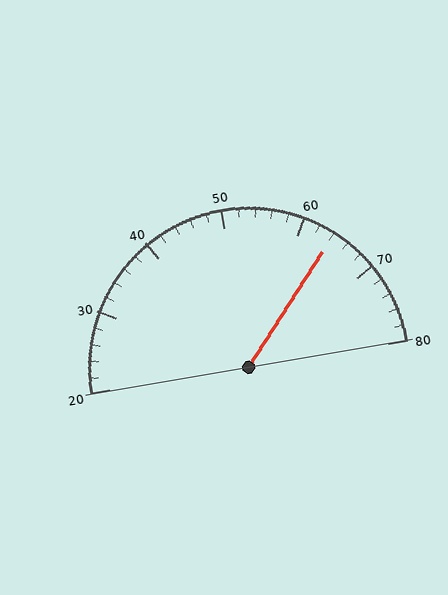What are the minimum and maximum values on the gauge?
The gauge ranges from 20 to 80.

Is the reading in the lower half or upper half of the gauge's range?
The reading is in the upper half of the range (20 to 80).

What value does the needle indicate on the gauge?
The needle indicates approximately 64.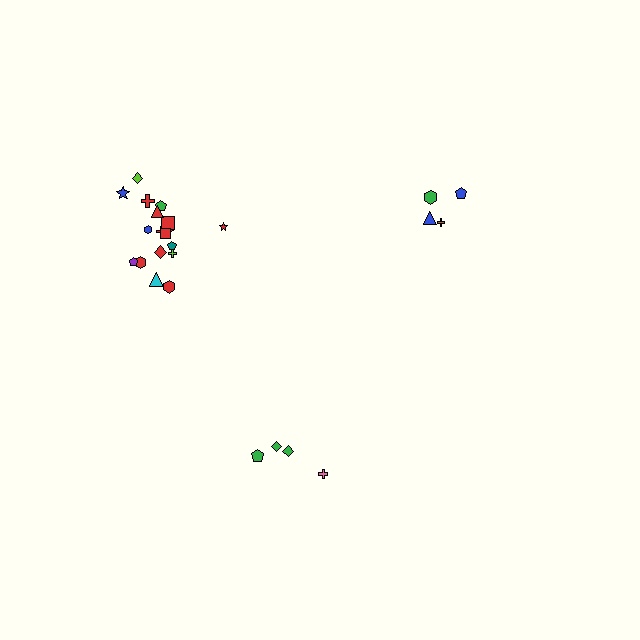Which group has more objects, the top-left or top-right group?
The top-left group.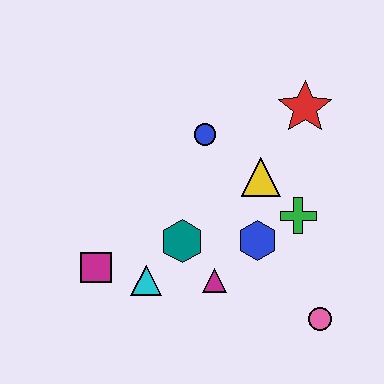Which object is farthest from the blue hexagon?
The magenta square is farthest from the blue hexagon.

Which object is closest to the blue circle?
The yellow triangle is closest to the blue circle.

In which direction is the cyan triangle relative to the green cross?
The cyan triangle is to the left of the green cross.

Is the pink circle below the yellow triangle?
Yes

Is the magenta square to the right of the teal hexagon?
No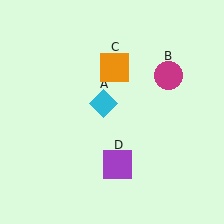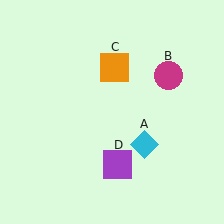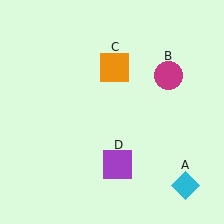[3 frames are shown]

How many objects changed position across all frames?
1 object changed position: cyan diamond (object A).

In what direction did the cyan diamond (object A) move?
The cyan diamond (object A) moved down and to the right.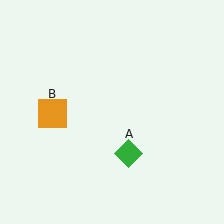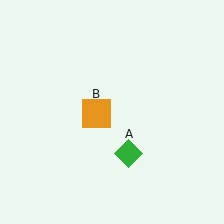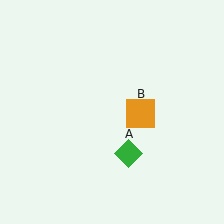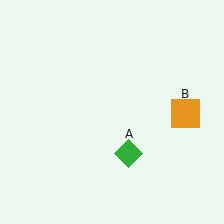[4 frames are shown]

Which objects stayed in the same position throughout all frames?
Green diamond (object A) remained stationary.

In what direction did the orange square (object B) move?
The orange square (object B) moved right.